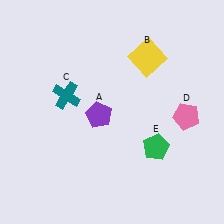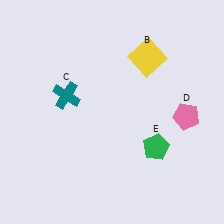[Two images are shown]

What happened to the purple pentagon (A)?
The purple pentagon (A) was removed in Image 2. It was in the bottom-left area of Image 1.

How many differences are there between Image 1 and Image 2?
There is 1 difference between the two images.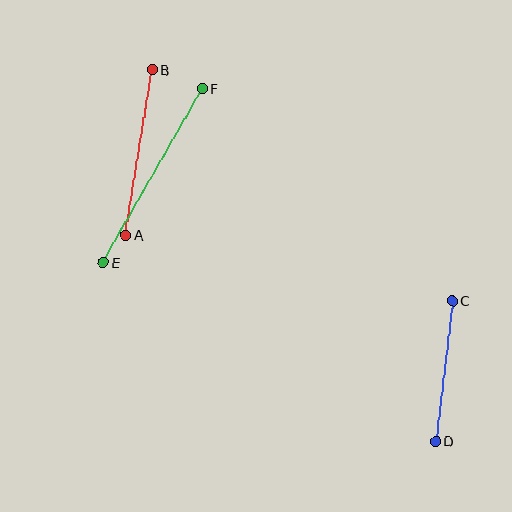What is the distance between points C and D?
The distance is approximately 141 pixels.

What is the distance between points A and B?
The distance is approximately 167 pixels.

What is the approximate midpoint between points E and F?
The midpoint is at approximately (153, 175) pixels.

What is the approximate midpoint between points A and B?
The midpoint is at approximately (139, 152) pixels.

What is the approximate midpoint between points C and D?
The midpoint is at approximately (444, 371) pixels.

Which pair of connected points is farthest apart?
Points E and F are farthest apart.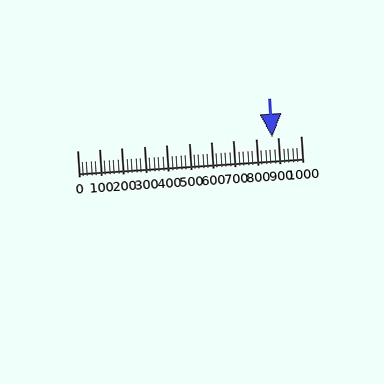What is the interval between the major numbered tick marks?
The major tick marks are spaced 100 units apart.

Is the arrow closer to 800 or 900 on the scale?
The arrow is closer to 900.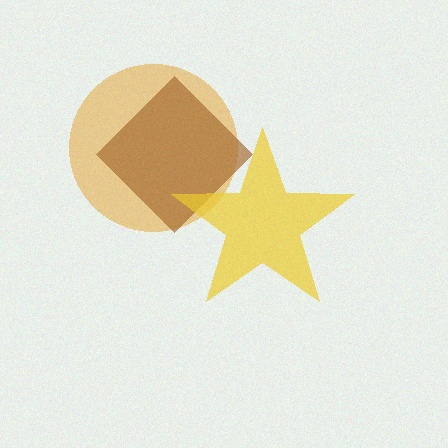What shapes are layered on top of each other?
The layered shapes are: an orange circle, a brown diamond, a yellow star.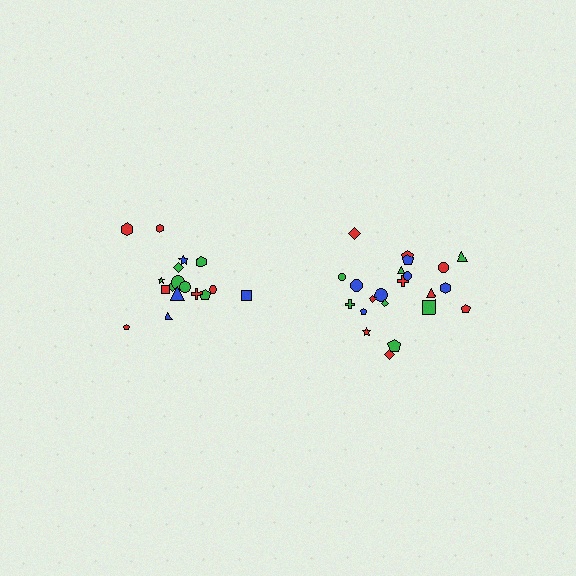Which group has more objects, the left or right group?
The right group.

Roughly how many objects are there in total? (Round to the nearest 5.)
Roughly 40 objects in total.